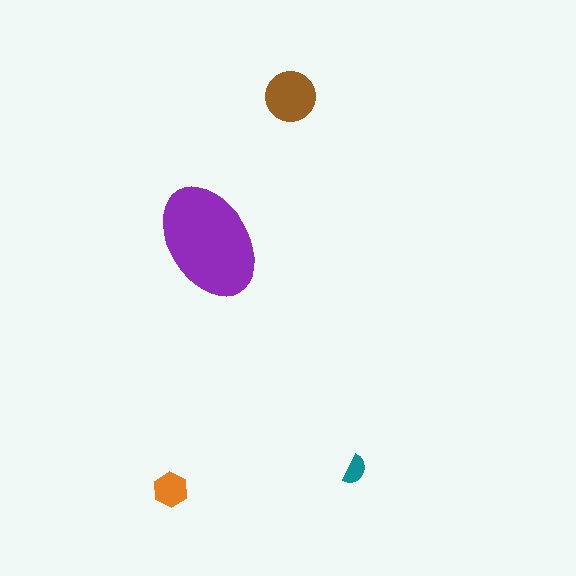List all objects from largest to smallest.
The purple ellipse, the brown circle, the orange hexagon, the teal semicircle.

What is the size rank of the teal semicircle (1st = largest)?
4th.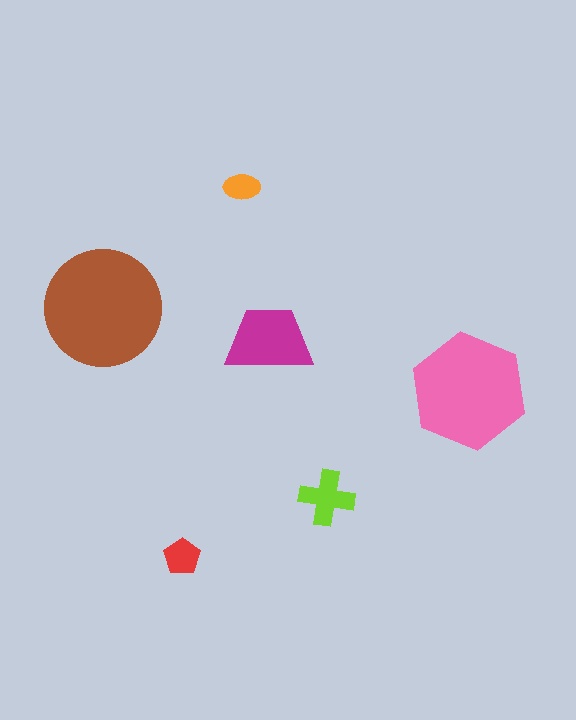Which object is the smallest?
The orange ellipse.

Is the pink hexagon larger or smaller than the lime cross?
Larger.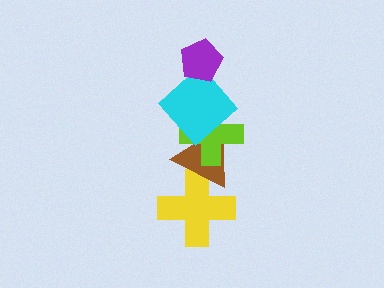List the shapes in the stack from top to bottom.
From top to bottom: the purple pentagon, the cyan diamond, the lime cross, the brown triangle, the yellow cross.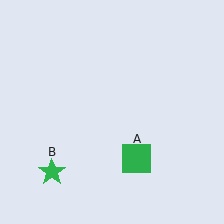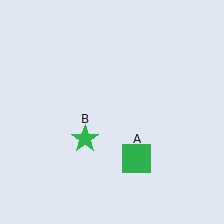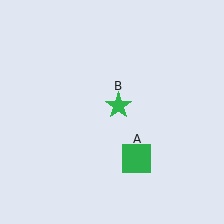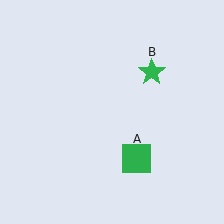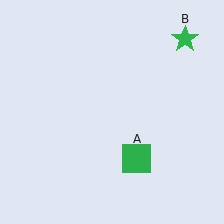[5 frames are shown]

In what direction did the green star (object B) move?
The green star (object B) moved up and to the right.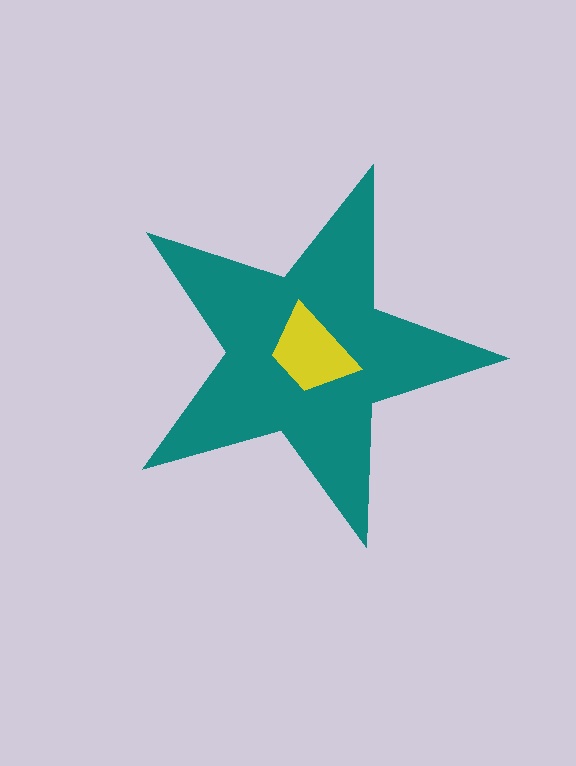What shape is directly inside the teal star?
The yellow trapezoid.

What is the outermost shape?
The teal star.